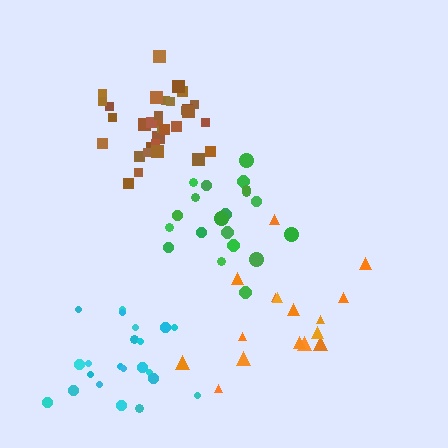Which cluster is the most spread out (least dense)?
Orange.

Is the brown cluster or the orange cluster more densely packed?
Brown.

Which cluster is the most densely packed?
Brown.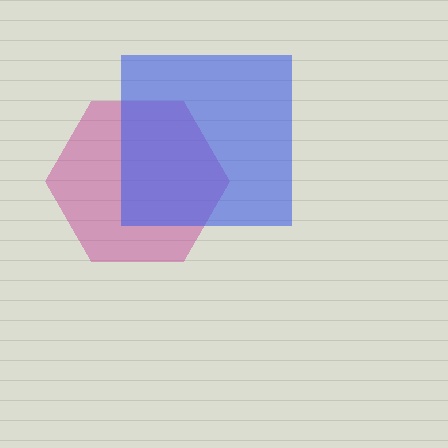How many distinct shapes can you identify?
There are 2 distinct shapes: a magenta hexagon, a blue square.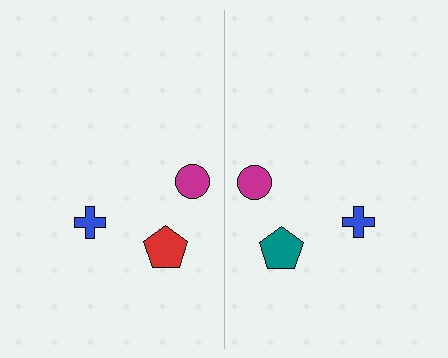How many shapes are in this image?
There are 6 shapes in this image.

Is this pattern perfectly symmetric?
No, the pattern is not perfectly symmetric. The teal pentagon on the right side breaks the symmetry — its mirror counterpart is red.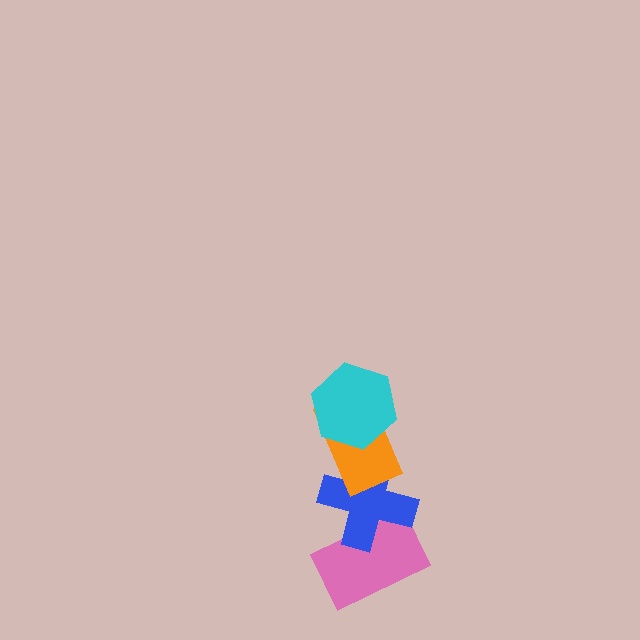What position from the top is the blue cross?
The blue cross is 3rd from the top.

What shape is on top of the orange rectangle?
The cyan hexagon is on top of the orange rectangle.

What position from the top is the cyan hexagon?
The cyan hexagon is 1st from the top.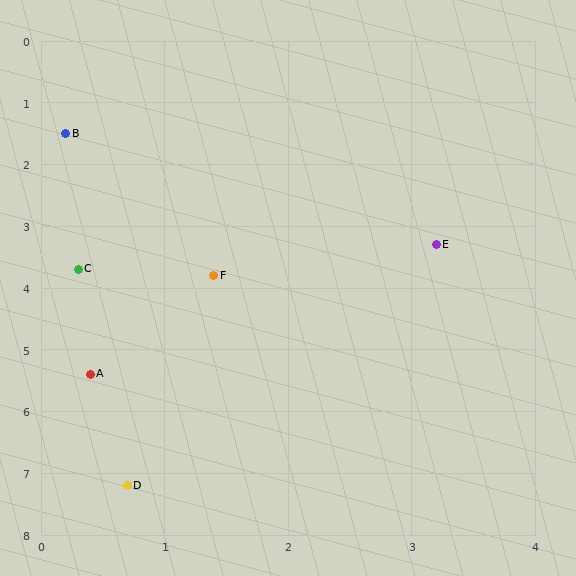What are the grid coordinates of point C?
Point C is at approximately (0.3, 3.7).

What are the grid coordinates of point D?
Point D is at approximately (0.7, 7.2).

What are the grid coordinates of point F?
Point F is at approximately (1.4, 3.8).